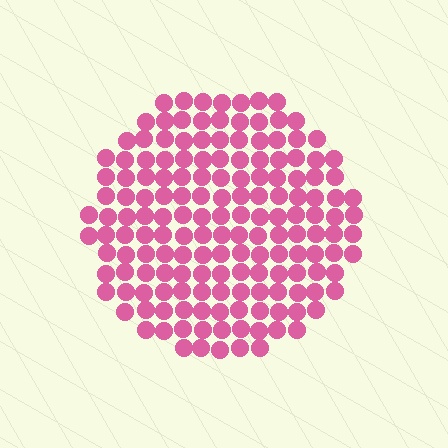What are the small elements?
The small elements are circles.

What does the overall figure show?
The overall figure shows a circle.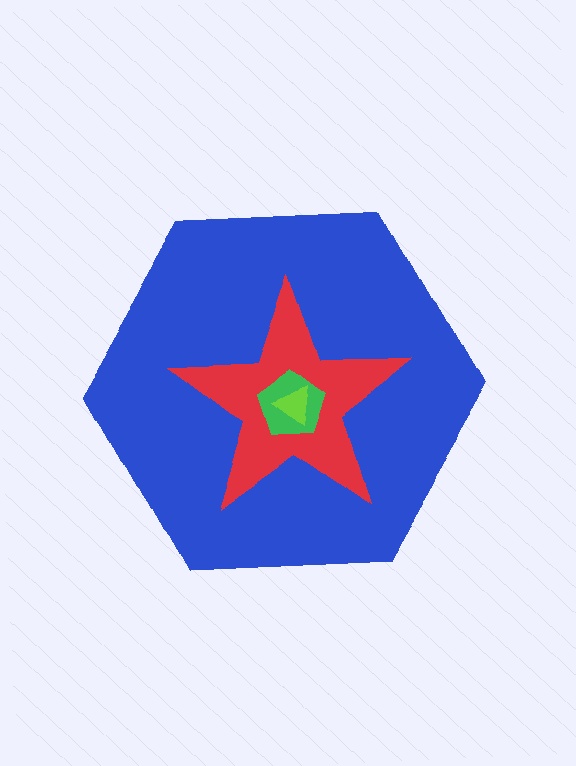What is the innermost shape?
The lime triangle.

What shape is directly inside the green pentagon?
The lime triangle.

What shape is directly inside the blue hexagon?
The red star.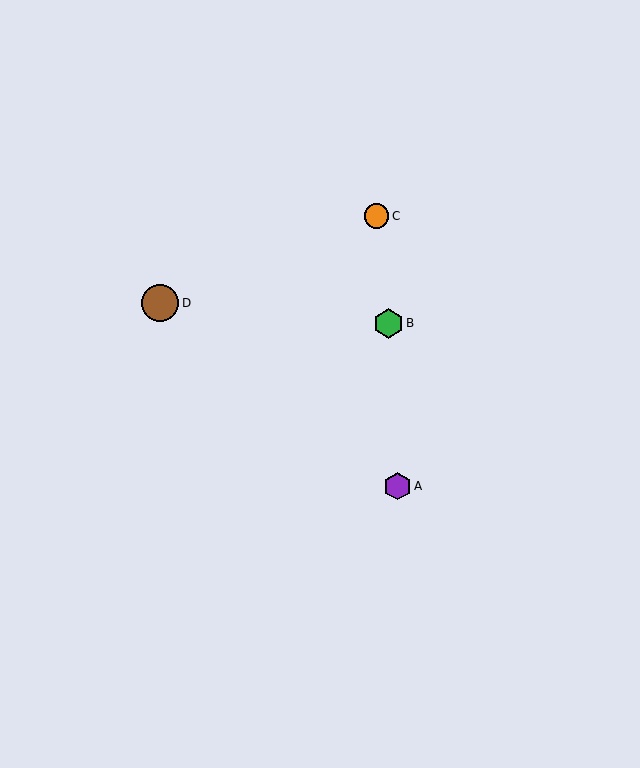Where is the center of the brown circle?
The center of the brown circle is at (160, 303).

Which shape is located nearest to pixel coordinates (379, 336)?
The green hexagon (labeled B) at (388, 323) is nearest to that location.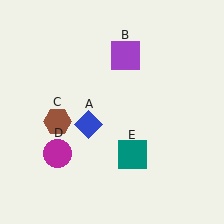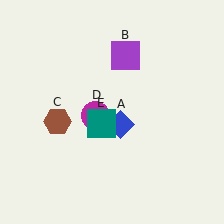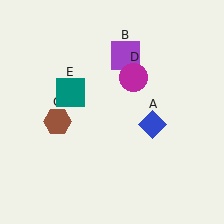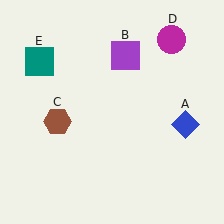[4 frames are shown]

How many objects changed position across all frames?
3 objects changed position: blue diamond (object A), magenta circle (object D), teal square (object E).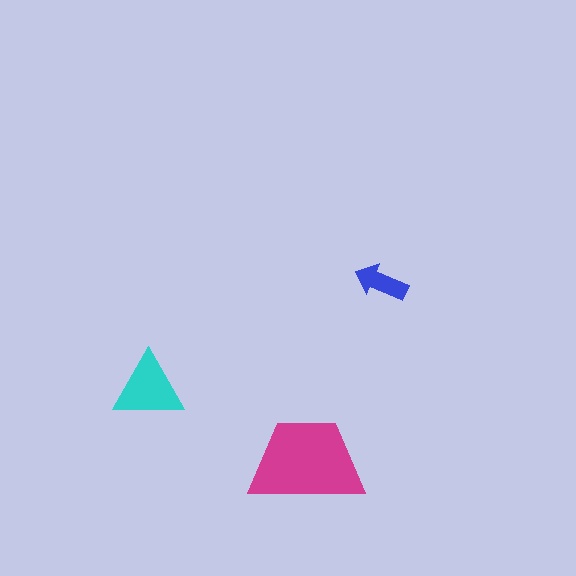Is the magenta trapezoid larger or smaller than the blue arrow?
Larger.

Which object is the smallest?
The blue arrow.